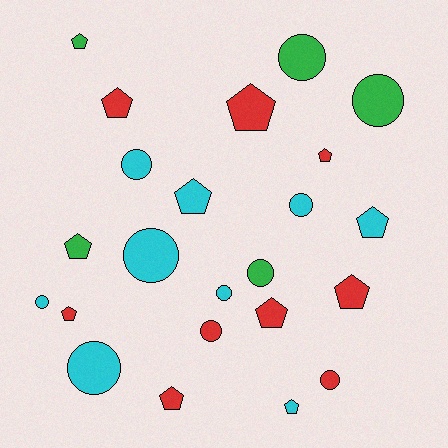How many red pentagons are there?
There are 7 red pentagons.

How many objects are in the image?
There are 23 objects.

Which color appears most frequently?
Cyan, with 9 objects.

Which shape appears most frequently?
Pentagon, with 12 objects.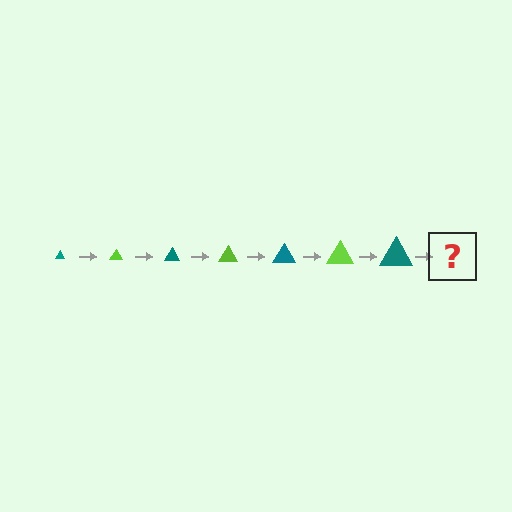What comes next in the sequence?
The next element should be a lime triangle, larger than the previous one.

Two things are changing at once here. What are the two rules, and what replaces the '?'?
The two rules are that the triangle grows larger each step and the color cycles through teal and lime. The '?' should be a lime triangle, larger than the previous one.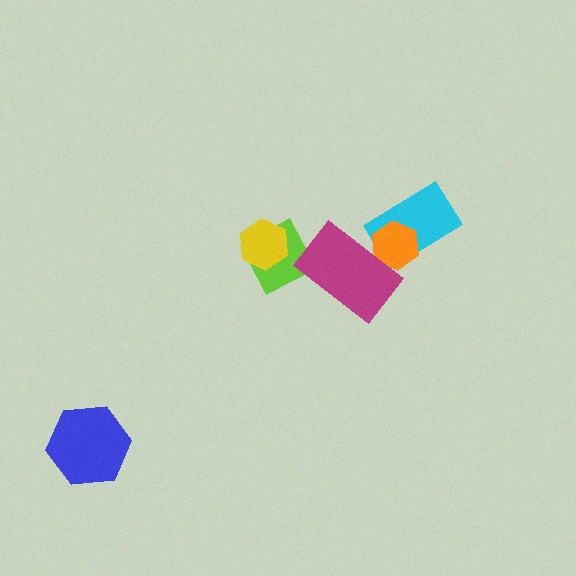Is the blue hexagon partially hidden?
No, no other shape covers it.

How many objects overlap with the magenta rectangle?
2 objects overlap with the magenta rectangle.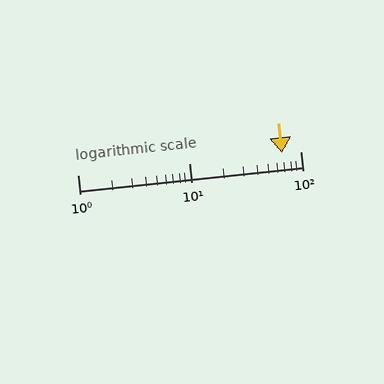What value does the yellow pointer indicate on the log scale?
The pointer indicates approximately 69.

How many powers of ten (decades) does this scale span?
The scale spans 2 decades, from 1 to 100.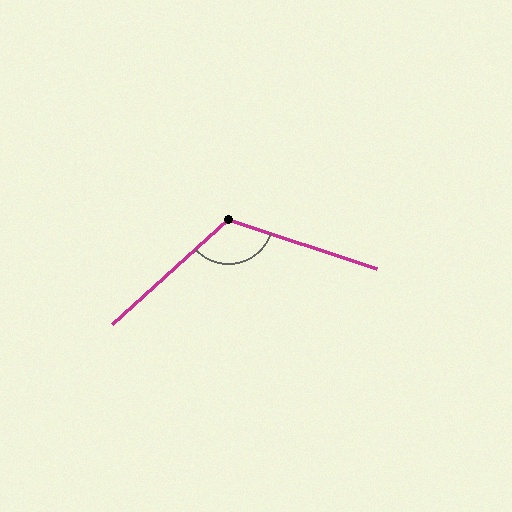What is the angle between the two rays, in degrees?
Approximately 119 degrees.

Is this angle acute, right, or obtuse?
It is obtuse.